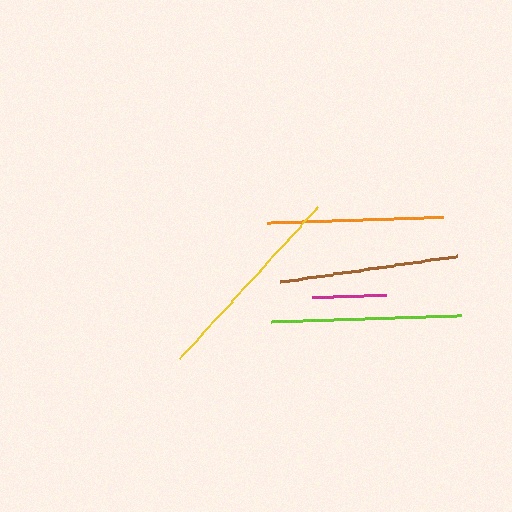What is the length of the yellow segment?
The yellow segment is approximately 205 pixels long.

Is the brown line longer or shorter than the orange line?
The brown line is longer than the orange line.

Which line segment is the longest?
The yellow line is the longest at approximately 205 pixels.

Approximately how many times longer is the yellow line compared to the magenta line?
The yellow line is approximately 2.8 times the length of the magenta line.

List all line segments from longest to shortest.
From longest to shortest: yellow, lime, brown, orange, magenta.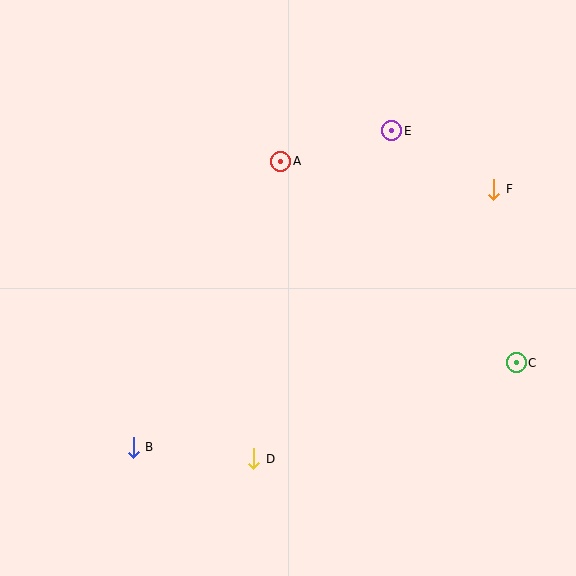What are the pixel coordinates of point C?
Point C is at (516, 363).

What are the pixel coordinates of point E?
Point E is at (392, 131).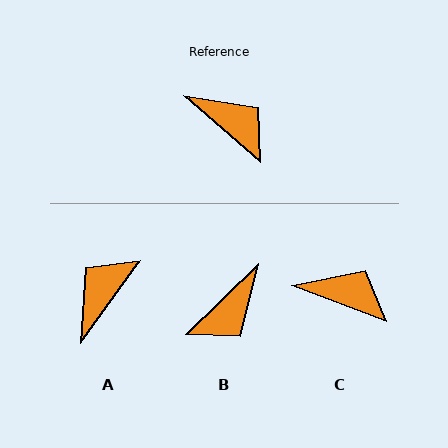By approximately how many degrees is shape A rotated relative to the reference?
Approximately 95 degrees counter-clockwise.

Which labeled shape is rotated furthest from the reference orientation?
A, about 95 degrees away.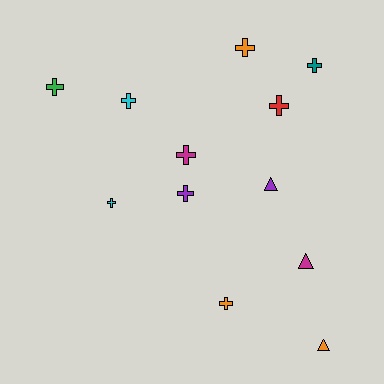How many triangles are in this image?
There are 3 triangles.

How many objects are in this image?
There are 12 objects.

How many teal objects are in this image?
There is 1 teal object.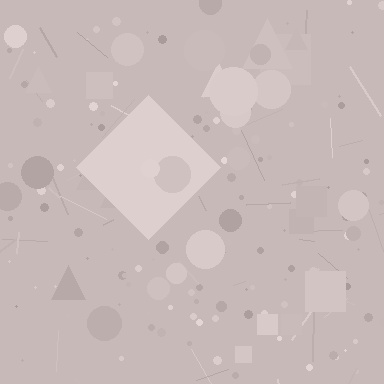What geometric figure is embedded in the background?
A diamond is embedded in the background.